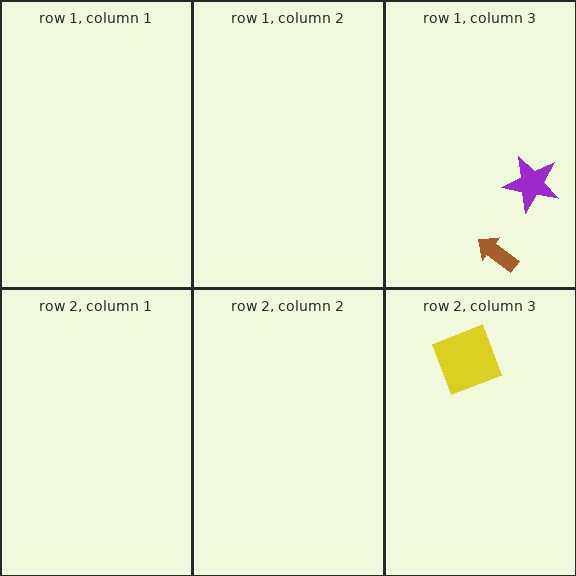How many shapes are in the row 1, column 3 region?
2.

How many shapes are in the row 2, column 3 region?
1.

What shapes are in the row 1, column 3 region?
The brown arrow, the purple star.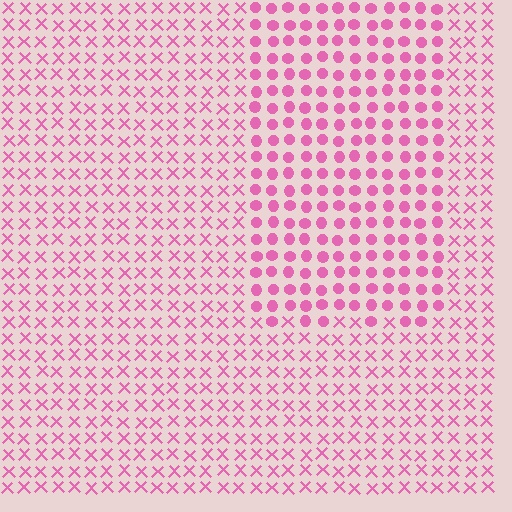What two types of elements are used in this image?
The image uses circles inside the rectangle region and X marks outside it.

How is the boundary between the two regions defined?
The boundary is defined by a change in element shape: circles inside vs. X marks outside. All elements share the same color and spacing.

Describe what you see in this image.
The image is filled with small pink elements arranged in a uniform grid. A rectangle-shaped region contains circles, while the surrounding area contains X marks. The boundary is defined purely by the change in element shape.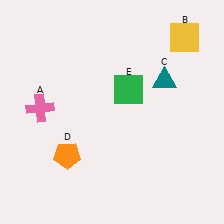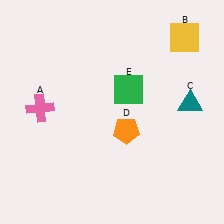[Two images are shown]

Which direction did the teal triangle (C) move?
The teal triangle (C) moved right.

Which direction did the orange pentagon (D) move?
The orange pentagon (D) moved right.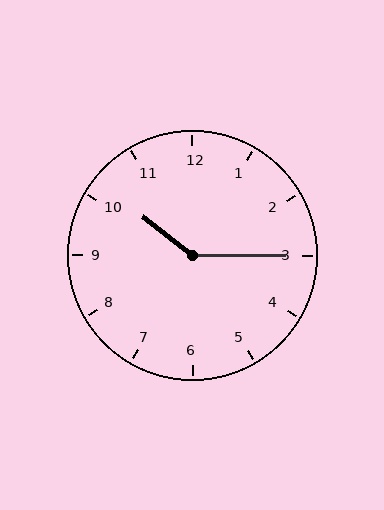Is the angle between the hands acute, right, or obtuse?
It is obtuse.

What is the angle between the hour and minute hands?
Approximately 142 degrees.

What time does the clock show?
10:15.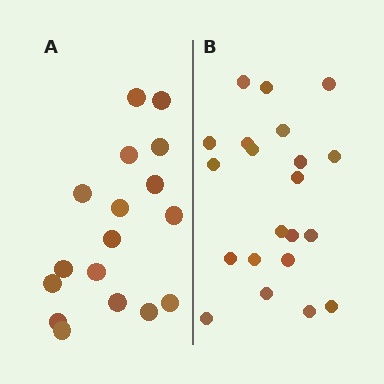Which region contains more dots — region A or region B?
Region B (the right region) has more dots.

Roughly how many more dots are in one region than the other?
Region B has about 4 more dots than region A.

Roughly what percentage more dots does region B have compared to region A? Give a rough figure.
About 25% more.